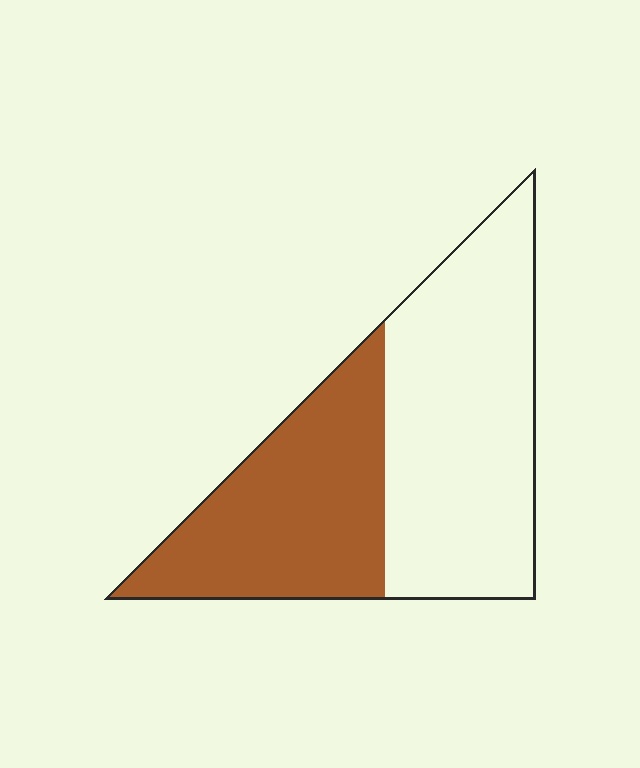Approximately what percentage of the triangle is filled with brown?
Approximately 40%.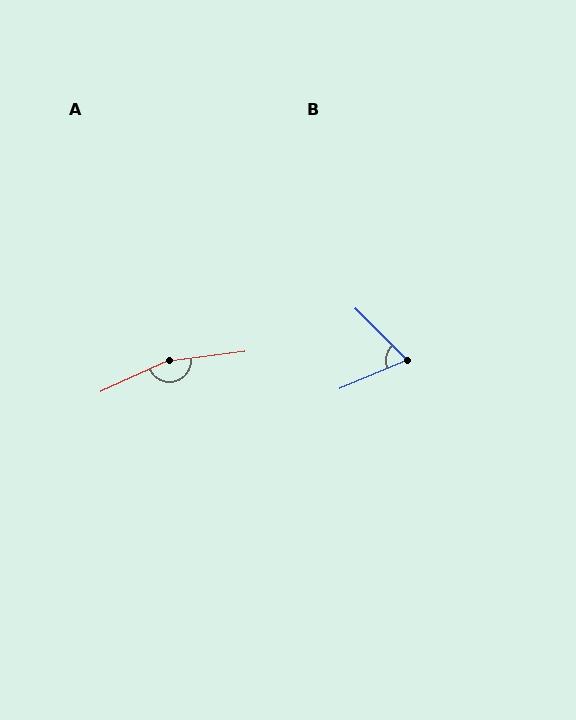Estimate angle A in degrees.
Approximately 163 degrees.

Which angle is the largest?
A, at approximately 163 degrees.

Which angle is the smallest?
B, at approximately 68 degrees.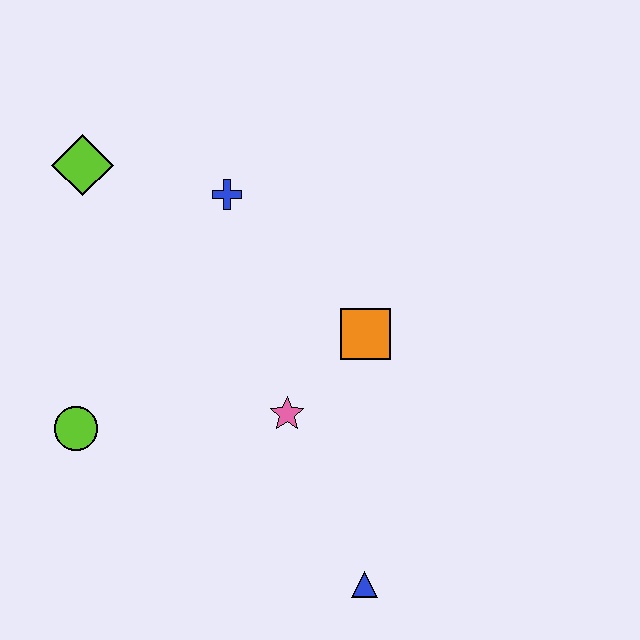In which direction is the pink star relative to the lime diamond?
The pink star is below the lime diamond.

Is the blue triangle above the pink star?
No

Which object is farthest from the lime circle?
The blue triangle is farthest from the lime circle.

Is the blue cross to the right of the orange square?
No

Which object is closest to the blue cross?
The lime diamond is closest to the blue cross.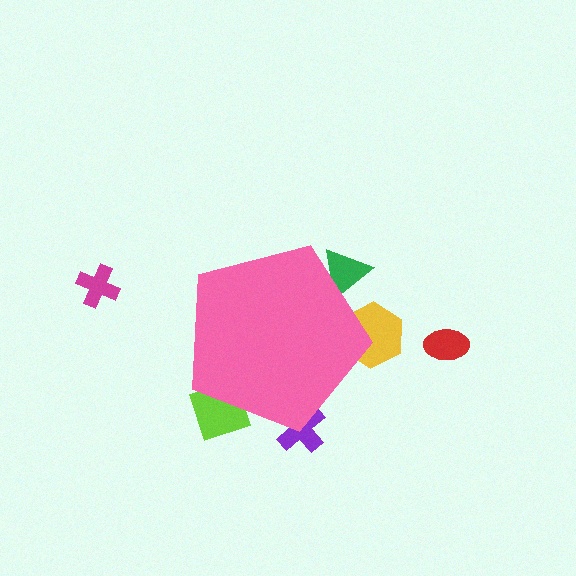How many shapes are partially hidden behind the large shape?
4 shapes are partially hidden.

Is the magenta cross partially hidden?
No, the magenta cross is fully visible.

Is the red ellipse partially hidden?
No, the red ellipse is fully visible.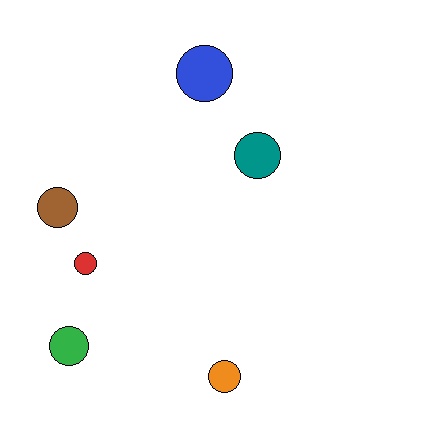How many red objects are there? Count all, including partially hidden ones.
There is 1 red object.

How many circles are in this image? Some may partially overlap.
There are 6 circles.